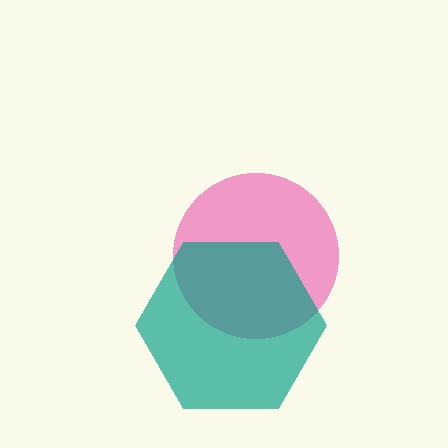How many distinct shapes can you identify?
There are 2 distinct shapes: a pink circle, a teal hexagon.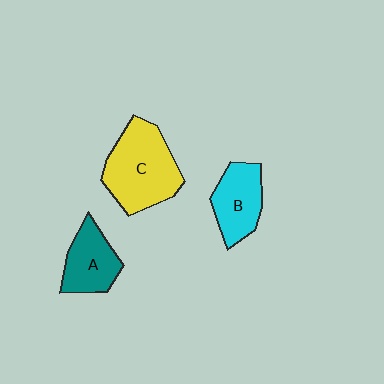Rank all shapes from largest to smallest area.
From largest to smallest: C (yellow), B (cyan), A (teal).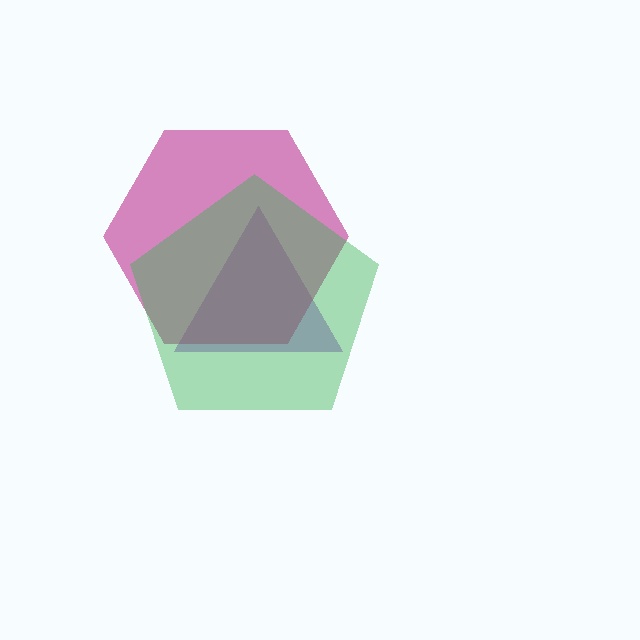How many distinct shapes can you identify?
There are 3 distinct shapes: a purple triangle, a magenta hexagon, a green pentagon.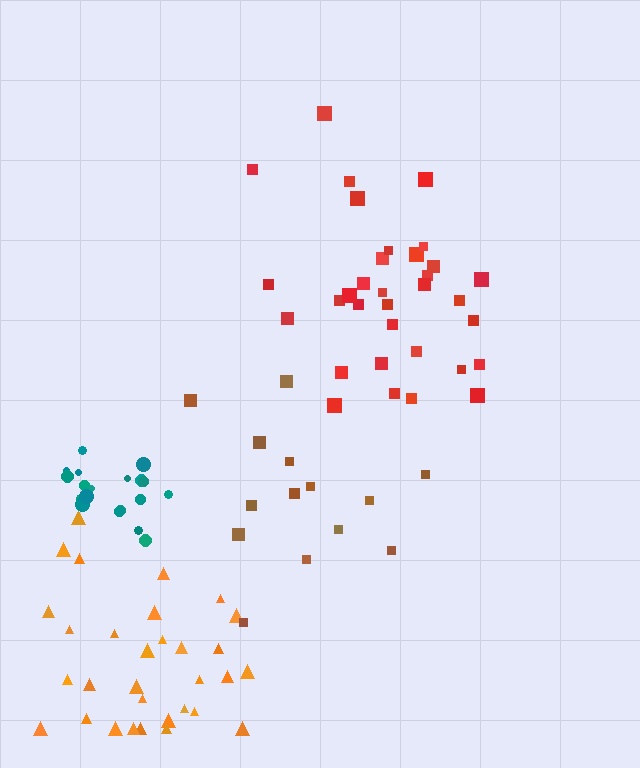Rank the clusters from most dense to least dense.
teal, orange, red, brown.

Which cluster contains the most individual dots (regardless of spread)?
Red (33).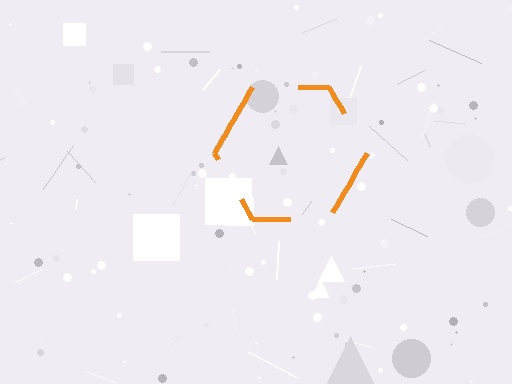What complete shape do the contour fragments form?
The contour fragments form a hexagon.